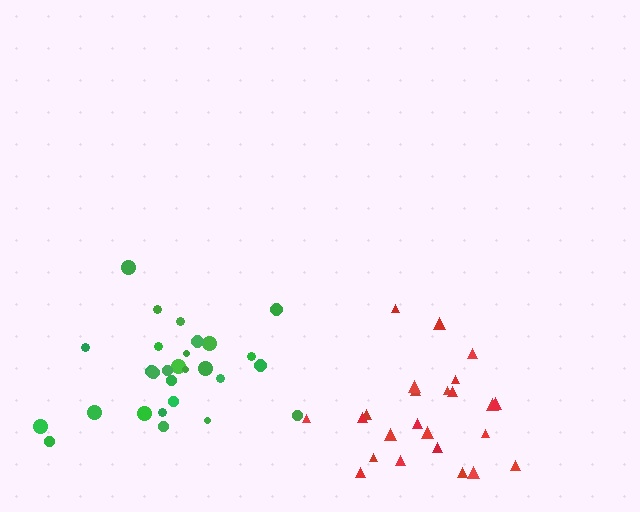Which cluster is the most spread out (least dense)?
Red.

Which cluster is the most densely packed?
Green.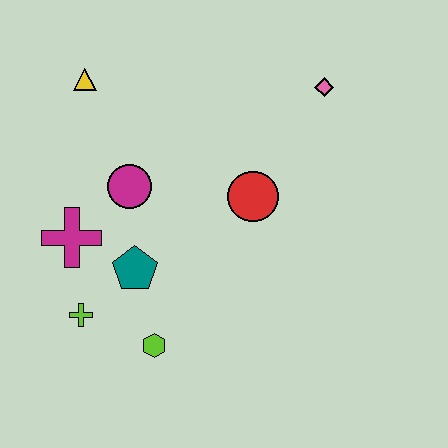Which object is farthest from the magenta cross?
The pink diamond is farthest from the magenta cross.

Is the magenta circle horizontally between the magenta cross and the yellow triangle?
No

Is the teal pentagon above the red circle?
No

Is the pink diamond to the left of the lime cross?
No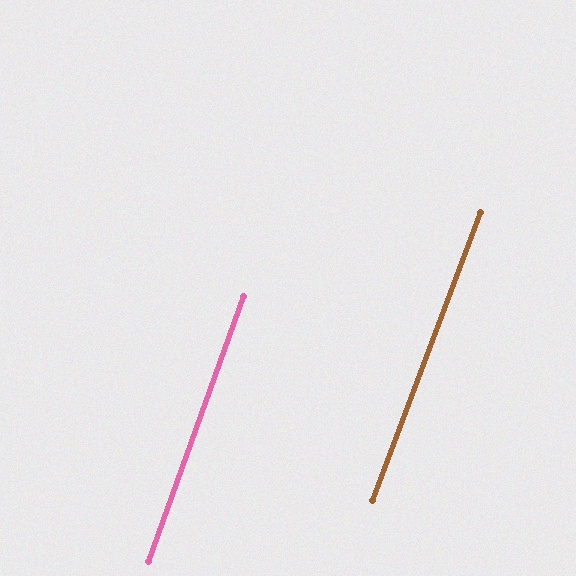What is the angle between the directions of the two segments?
Approximately 1 degree.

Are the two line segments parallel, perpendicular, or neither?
Parallel — their directions differ by only 1.0°.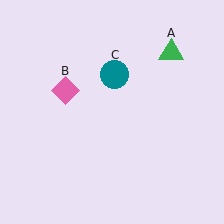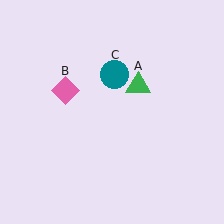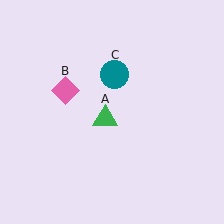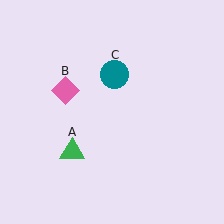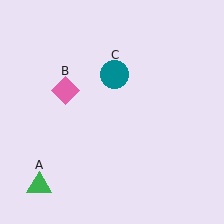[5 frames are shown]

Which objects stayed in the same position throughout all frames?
Pink diamond (object B) and teal circle (object C) remained stationary.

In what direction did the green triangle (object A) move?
The green triangle (object A) moved down and to the left.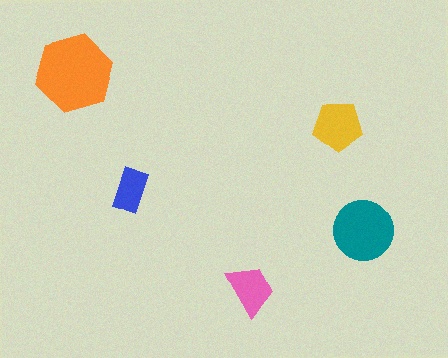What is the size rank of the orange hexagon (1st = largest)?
1st.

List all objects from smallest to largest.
The blue rectangle, the pink trapezoid, the yellow pentagon, the teal circle, the orange hexagon.